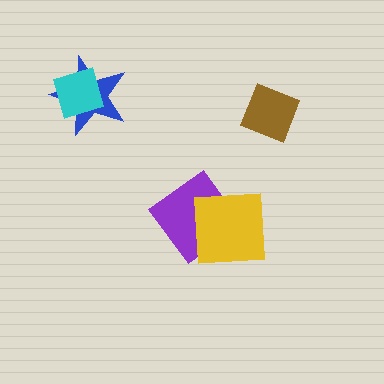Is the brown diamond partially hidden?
No, no other shape covers it.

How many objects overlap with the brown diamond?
0 objects overlap with the brown diamond.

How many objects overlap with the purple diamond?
1 object overlaps with the purple diamond.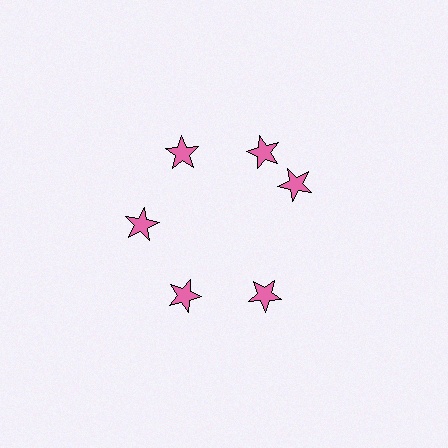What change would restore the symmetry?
The symmetry would be restored by rotating it back into even spacing with its neighbors so that all 6 stars sit at equal angles and equal distance from the center.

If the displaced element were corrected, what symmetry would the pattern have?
It would have 6-fold rotational symmetry — the pattern would map onto itself every 60 degrees.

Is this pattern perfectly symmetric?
No. The 6 pink stars are arranged in a ring, but one element near the 3 o'clock position is rotated out of alignment along the ring, breaking the 6-fold rotational symmetry.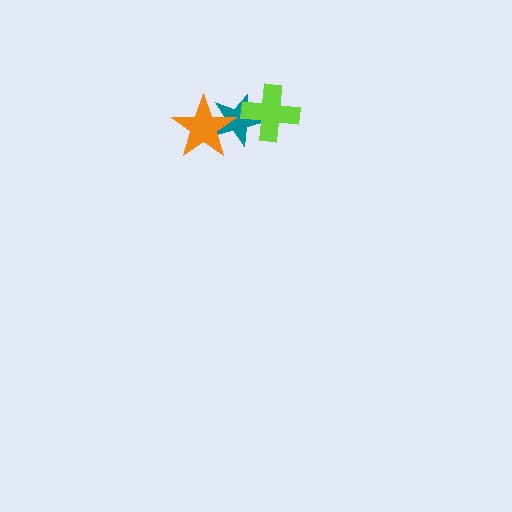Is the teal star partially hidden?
Yes, it is partially covered by another shape.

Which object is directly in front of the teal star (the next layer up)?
The orange star is directly in front of the teal star.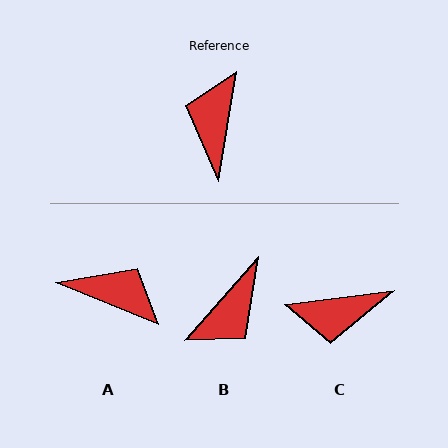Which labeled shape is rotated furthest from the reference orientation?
B, about 148 degrees away.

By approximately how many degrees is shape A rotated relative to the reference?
Approximately 103 degrees clockwise.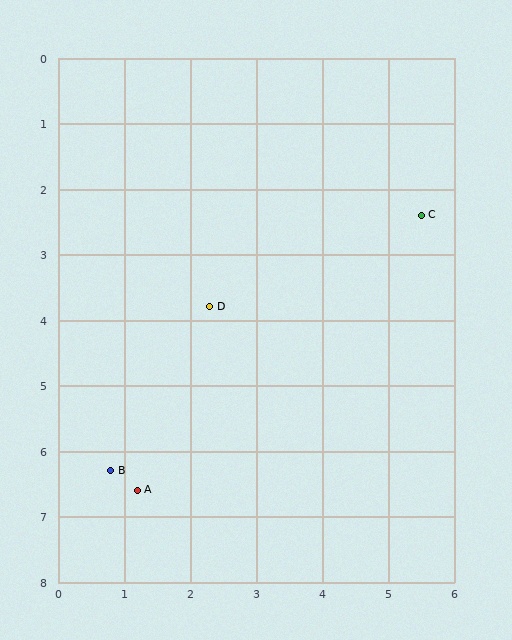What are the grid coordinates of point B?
Point B is at approximately (0.8, 6.3).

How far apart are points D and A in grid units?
Points D and A are about 3.0 grid units apart.